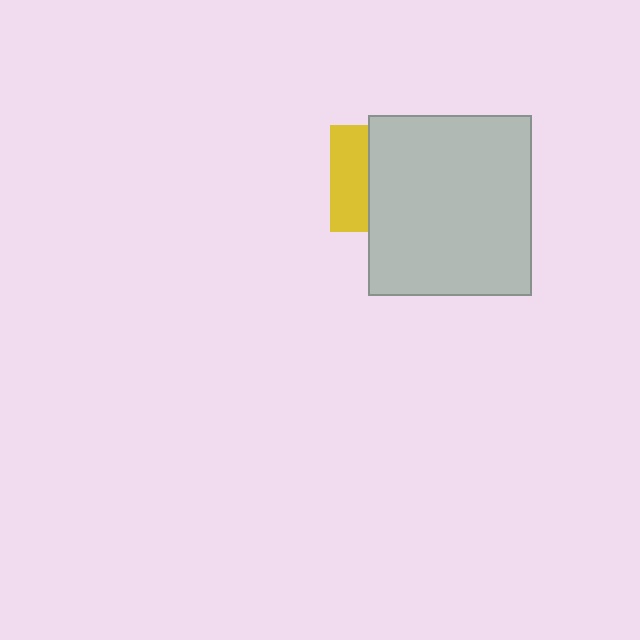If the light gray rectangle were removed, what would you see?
You would see the complete yellow square.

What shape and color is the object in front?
The object in front is a light gray rectangle.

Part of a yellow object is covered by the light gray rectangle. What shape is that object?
It is a square.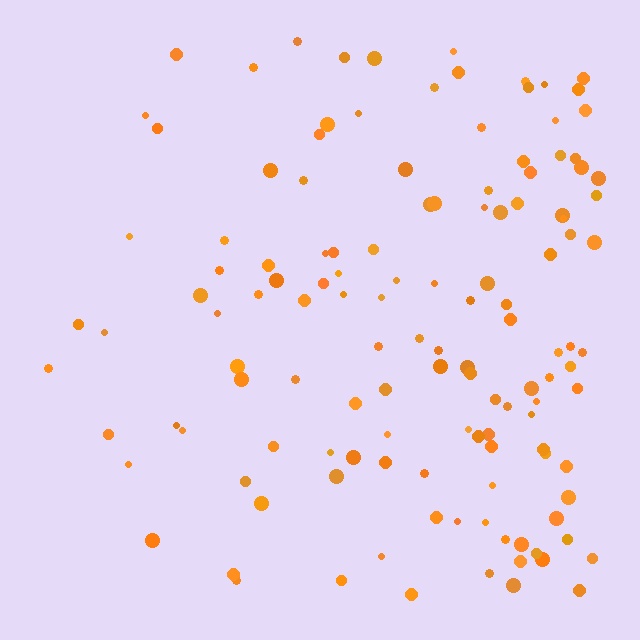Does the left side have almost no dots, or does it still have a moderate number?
Still a moderate number, just noticeably fewer than the right.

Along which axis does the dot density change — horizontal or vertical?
Horizontal.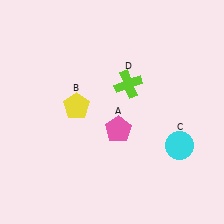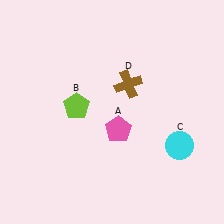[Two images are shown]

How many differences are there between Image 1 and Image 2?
There are 2 differences between the two images.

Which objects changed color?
B changed from yellow to lime. D changed from lime to brown.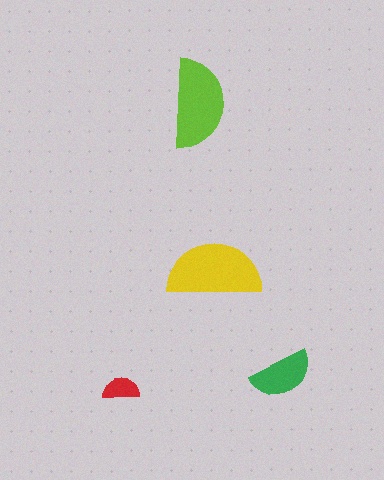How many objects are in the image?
There are 4 objects in the image.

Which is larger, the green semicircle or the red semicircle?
The green one.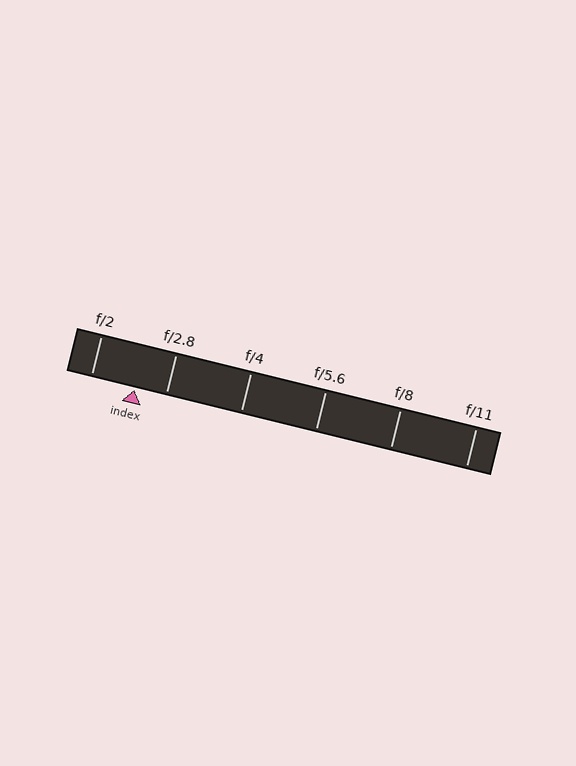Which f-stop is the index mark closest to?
The index mark is closest to f/2.8.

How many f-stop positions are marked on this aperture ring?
There are 6 f-stop positions marked.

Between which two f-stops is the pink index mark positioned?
The index mark is between f/2 and f/2.8.